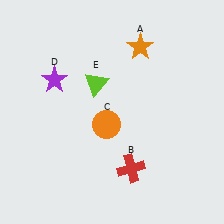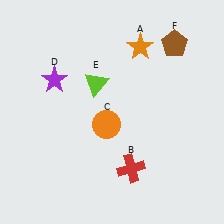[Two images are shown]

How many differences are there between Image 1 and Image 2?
There is 1 difference between the two images.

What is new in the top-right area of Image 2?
A brown pentagon (F) was added in the top-right area of Image 2.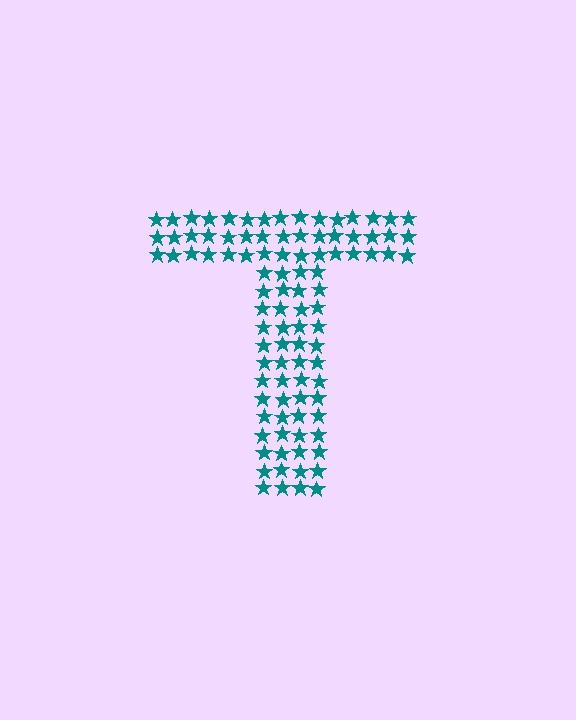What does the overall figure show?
The overall figure shows the letter T.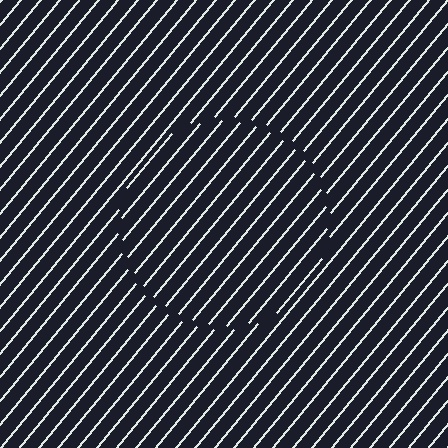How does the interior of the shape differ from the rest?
The interior of the shape contains the same grating, shifted by half a period — the contour is defined by the phase discontinuity where line-ends from the inner and outer gratings abut.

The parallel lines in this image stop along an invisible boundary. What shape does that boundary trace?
An illusory circle. The interior of the shape contains the same grating, shifted by half a period — the contour is defined by the phase discontinuity where line-ends from the inner and outer gratings abut.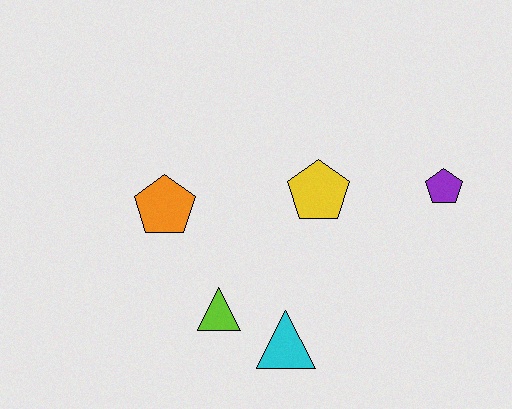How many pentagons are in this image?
There are 3 pentagons.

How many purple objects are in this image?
There is 1 purple object.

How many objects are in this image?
There are 5 objects.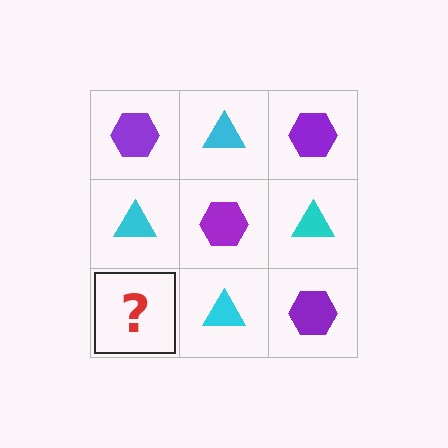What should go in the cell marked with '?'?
The missing cell should contain a purple hexagon.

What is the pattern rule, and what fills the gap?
The rule is that it alternates purple hexagon and cyan triangle in a checkerboard pattern. The gap should be filled with a purple hexagon.